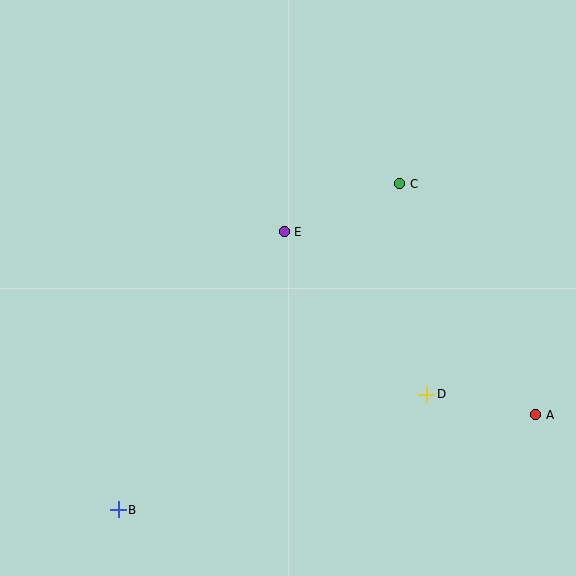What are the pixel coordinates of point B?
Point B is at (118, 510).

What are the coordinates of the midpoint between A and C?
The midpoint between A and C is at (468, 299).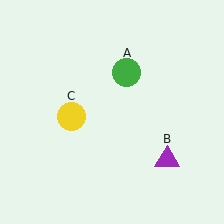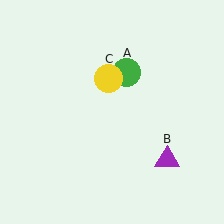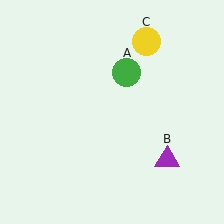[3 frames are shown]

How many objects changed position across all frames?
1 object changed position: yellow circle (object C).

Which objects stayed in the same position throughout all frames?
Green circle (object A) and purple triangle (object B) remained stationary.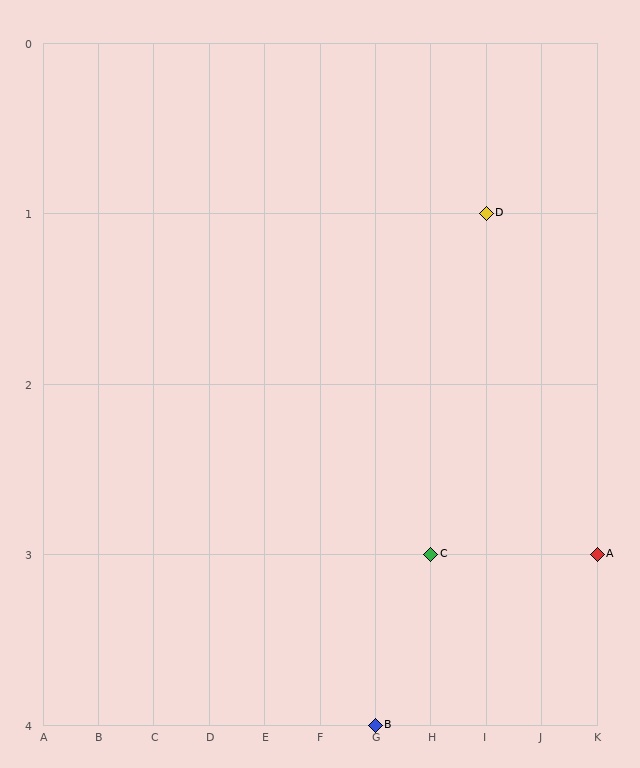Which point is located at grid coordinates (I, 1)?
Point D is at (I, 1).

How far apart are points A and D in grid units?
Points A and D are 2 columns and 2 rows apart (about 2.8 grid units diagonally).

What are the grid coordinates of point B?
Point B is at grid coordinates (G, 4).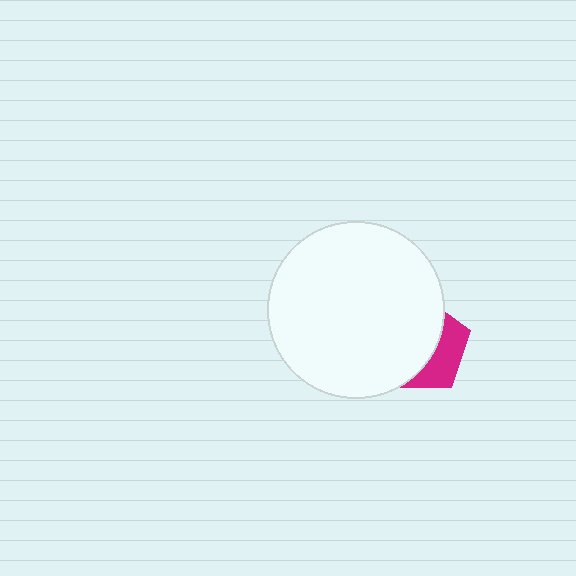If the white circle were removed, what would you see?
You would see the complete magenta pentagon.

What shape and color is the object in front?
The object in front is a white circle.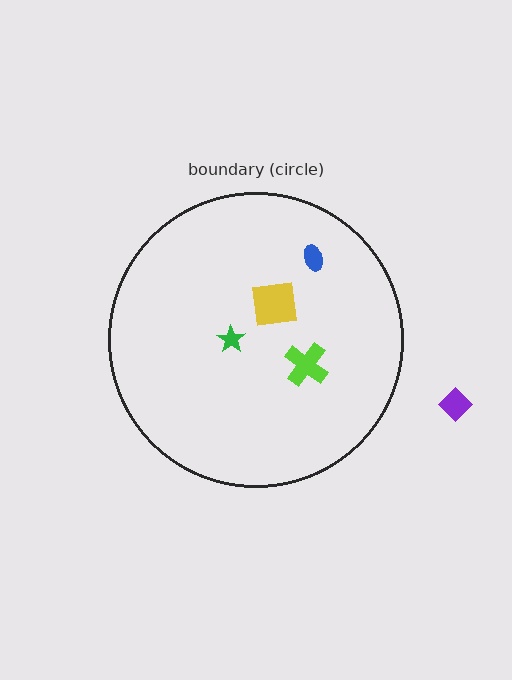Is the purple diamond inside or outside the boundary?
Outside.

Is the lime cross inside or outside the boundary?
Inside.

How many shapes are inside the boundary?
4 inside, 1 outside.